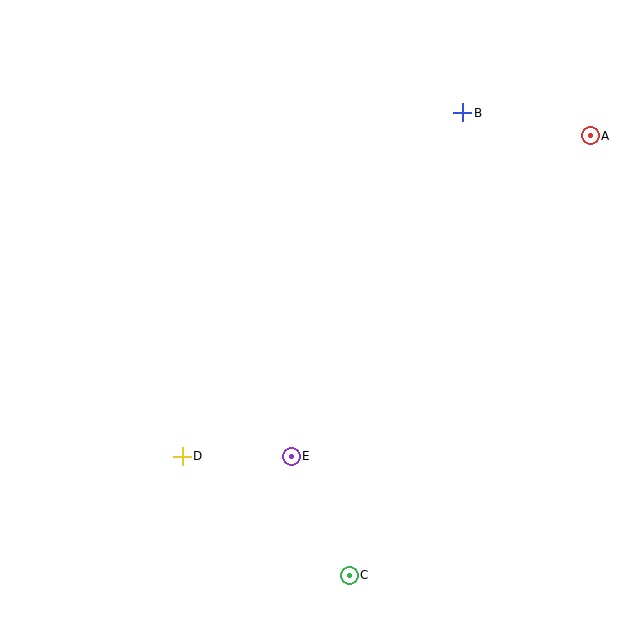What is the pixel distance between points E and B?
The distance between E and B is 384 pixels.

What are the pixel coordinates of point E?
Point E is at (291, 456).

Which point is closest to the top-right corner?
Point A is closest to the top-right corner.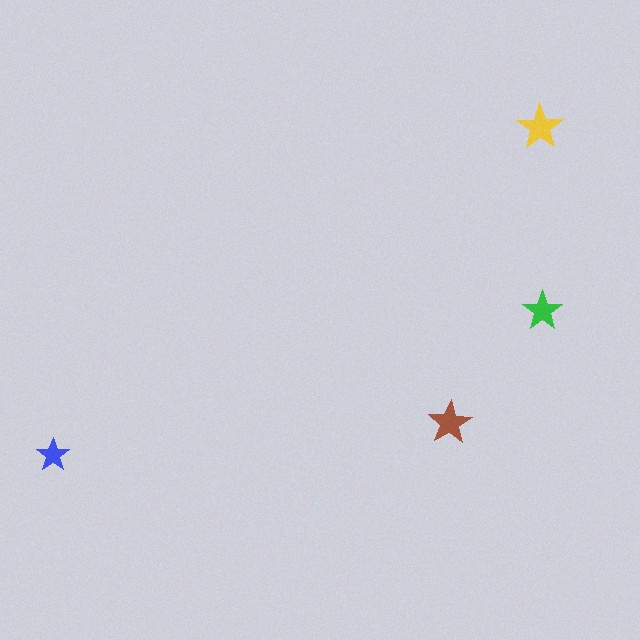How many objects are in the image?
There are 4 objects in the image.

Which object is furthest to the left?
The blue star is leftmost.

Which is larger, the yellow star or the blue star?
The yellow one.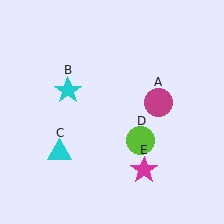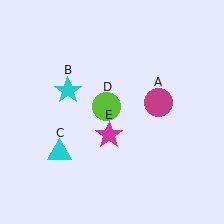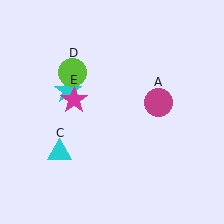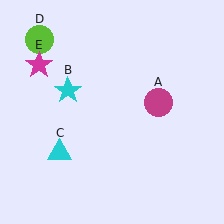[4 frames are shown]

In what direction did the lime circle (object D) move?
The lime circle (object D) moved up and to the left.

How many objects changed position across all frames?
2 objects changed position: lime circle (object D), magenta star (object E).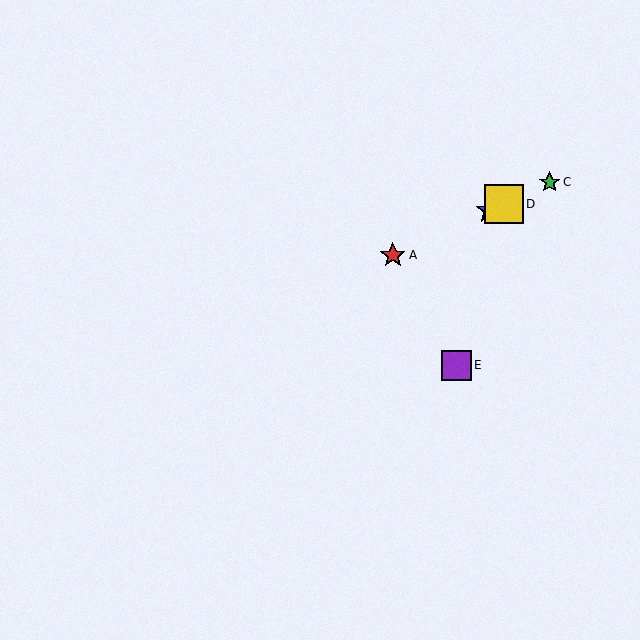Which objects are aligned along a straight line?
Objects A, B, C, D are aligned along a straight line.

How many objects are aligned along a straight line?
4 objects (A, B, C, D) are aligned along a straight line.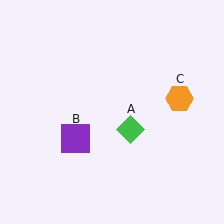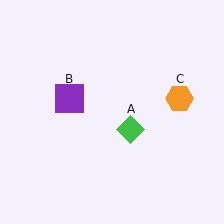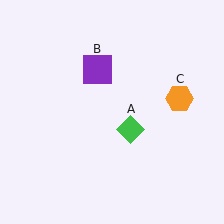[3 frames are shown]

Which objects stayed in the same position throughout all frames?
Green diamond (object A) and orange hexagon (object C) remained stationary.